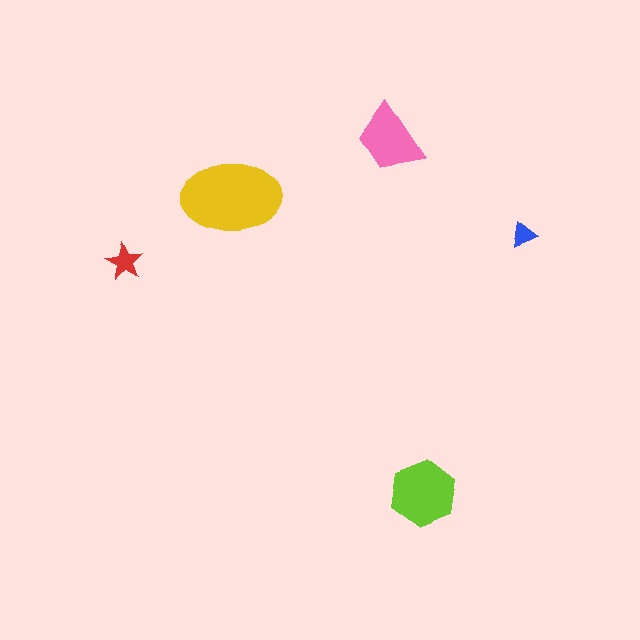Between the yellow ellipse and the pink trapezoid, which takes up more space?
The yellow ellipse.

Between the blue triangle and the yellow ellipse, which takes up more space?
The yellow ellipse.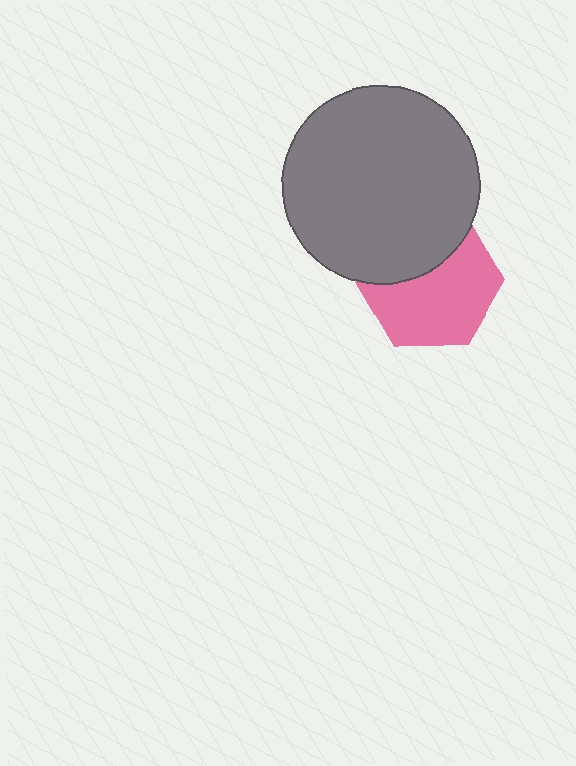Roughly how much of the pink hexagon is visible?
About half of it is visible (roughly 64%).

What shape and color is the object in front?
The object in front is a gray circle.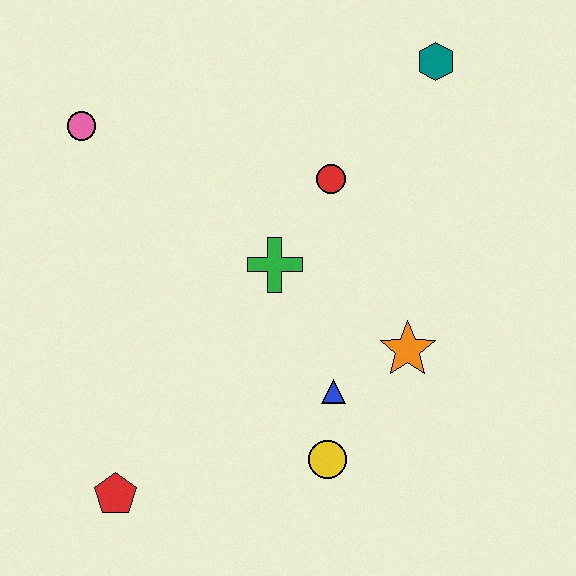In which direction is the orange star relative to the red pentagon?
The orange star is to the right of the red pentagon.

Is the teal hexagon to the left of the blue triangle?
No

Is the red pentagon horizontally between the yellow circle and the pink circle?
Yes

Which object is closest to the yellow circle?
The blue triangle is closest to the yellow circle.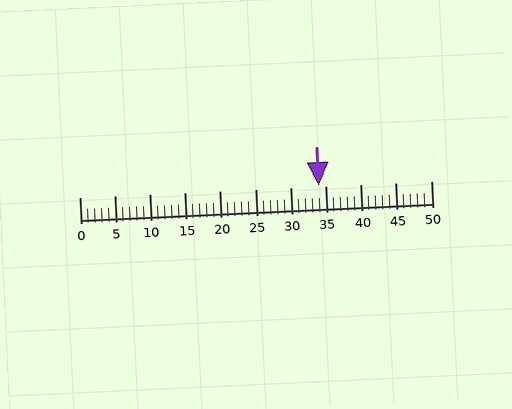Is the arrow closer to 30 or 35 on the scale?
The arrow is closer to 35.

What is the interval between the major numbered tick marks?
The major tick marks are spaced 5 units apart.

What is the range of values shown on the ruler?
The ruler shows values from 0 to 50.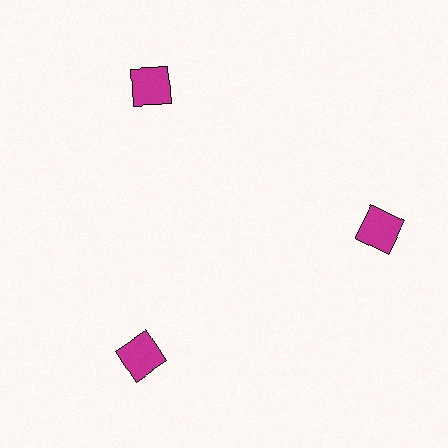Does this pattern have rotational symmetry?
Yes, this pattern has 3-fold rotational symmetry. It looks the same after rotating 120 degrees around the center.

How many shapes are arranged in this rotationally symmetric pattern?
There are 3 shapes, arranged in 3 groups of 1.